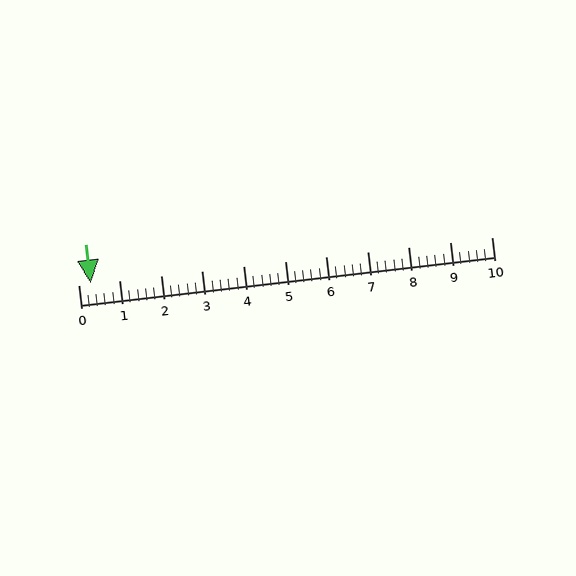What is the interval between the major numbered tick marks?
The major tick marks are spaced 1 units apart.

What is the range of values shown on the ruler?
The ruler shows values from 0 to 10.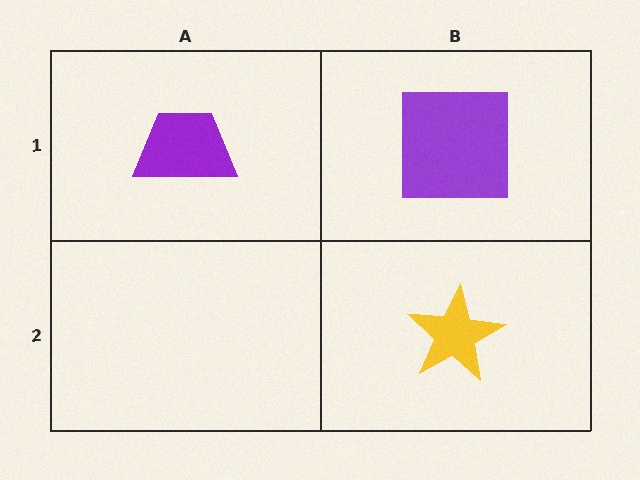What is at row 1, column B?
A purple square.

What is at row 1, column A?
A purple trapezoid.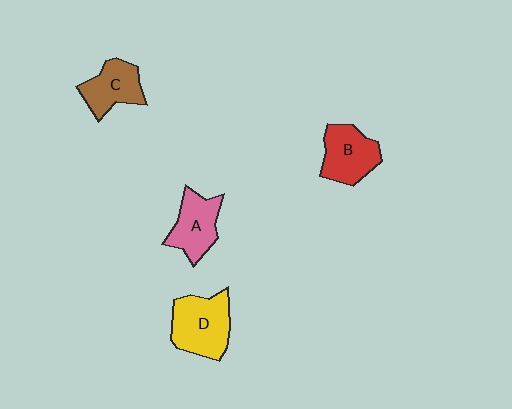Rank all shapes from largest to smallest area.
From largest to smallest: D (yellow), B (red), A (pink), C (brown).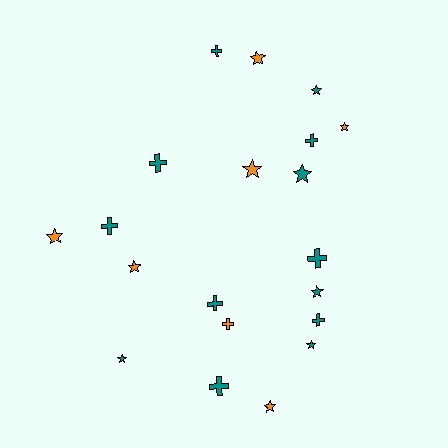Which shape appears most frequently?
Star, with 11 objects.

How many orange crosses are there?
There is 1 orange cross.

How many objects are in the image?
There are 20 objects.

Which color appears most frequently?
Teal, with 13 objects.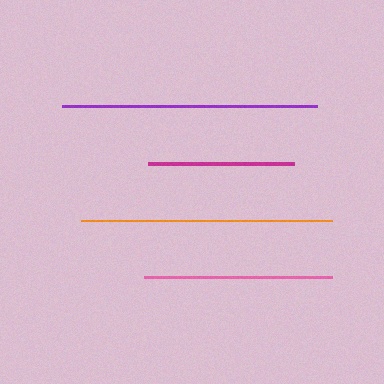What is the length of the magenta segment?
The magenta segment is approximately 145 pixels long.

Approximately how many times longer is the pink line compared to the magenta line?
The pink line is approximately 1.3 times the length of the magenta line.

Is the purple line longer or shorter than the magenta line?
The purple line is longer than the magenta line.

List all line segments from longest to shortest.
From longest to shortest: purple, orange, pink, magenta.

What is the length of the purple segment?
The purple segment is approximately 255 pixels long.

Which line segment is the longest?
The purple line is the longest at approximately 255 pixels.